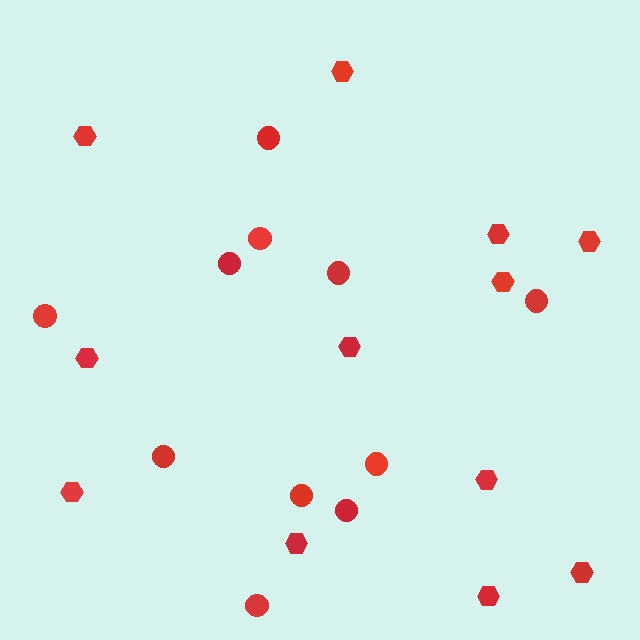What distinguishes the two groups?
There are 2 groups: one group of hexagons (12) and one group of circles (11).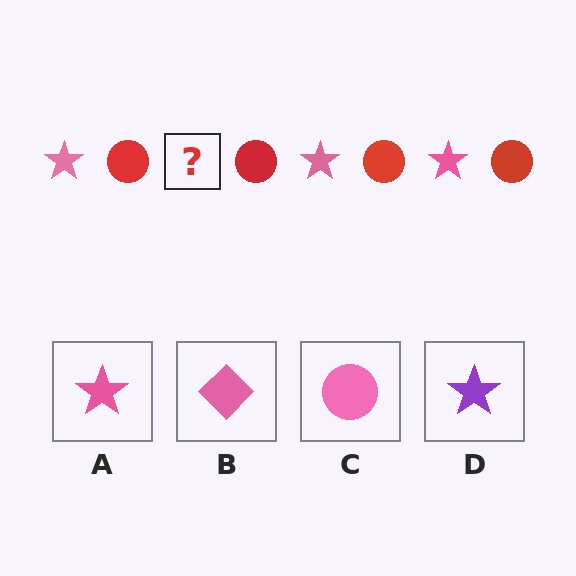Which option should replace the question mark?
Option A.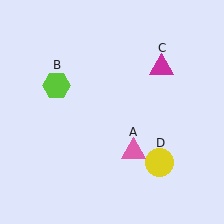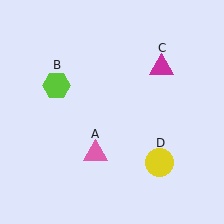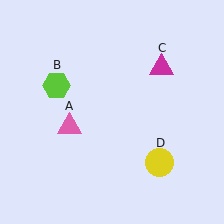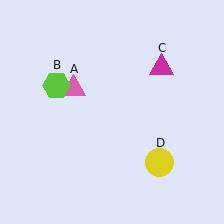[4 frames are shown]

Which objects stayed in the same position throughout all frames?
Lime hexagon (object B) and magenta triangle (object C) and yellow circle (object D) remained stationary.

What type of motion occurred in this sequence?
The pink triangle (object A) rotated clockwise around the center of the scene.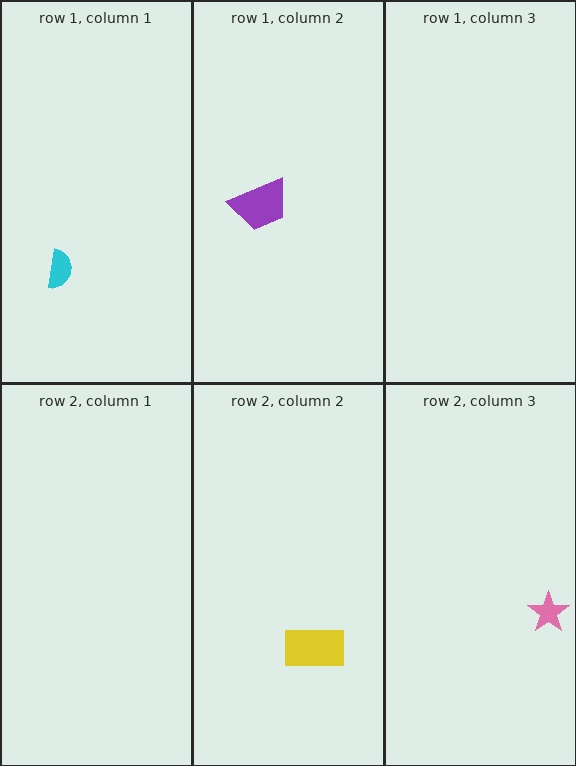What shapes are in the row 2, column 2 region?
The yellow rectangle.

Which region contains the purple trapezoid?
The row 1, column 2 region.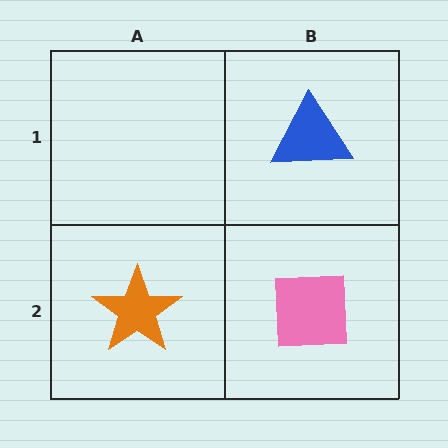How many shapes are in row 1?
1 shape.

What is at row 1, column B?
A blue triangle.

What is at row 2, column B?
A pink square.